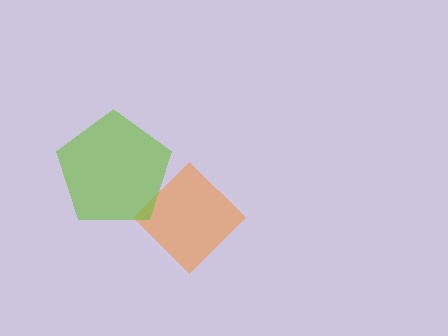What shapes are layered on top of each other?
The layered shapes are: an orange diamond, a lime pentagon.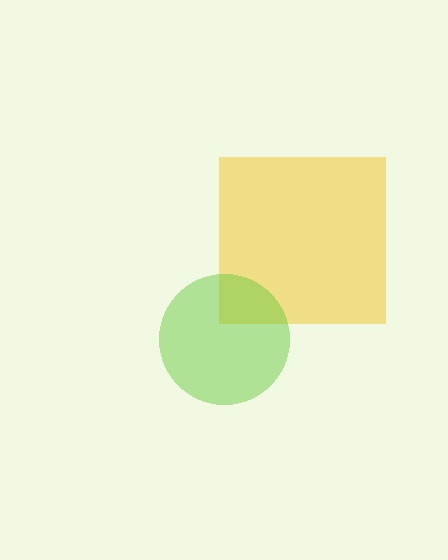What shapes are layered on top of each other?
The layered shapes are: a yellow square, a lime circle.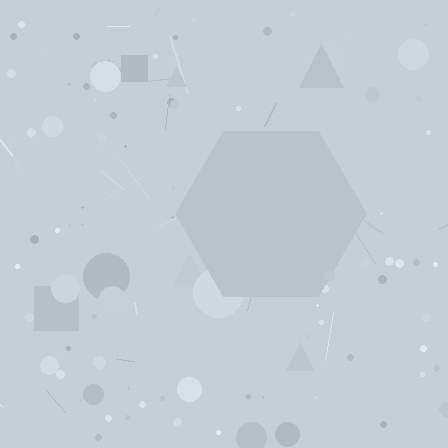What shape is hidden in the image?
A hexagon is hidden in the image.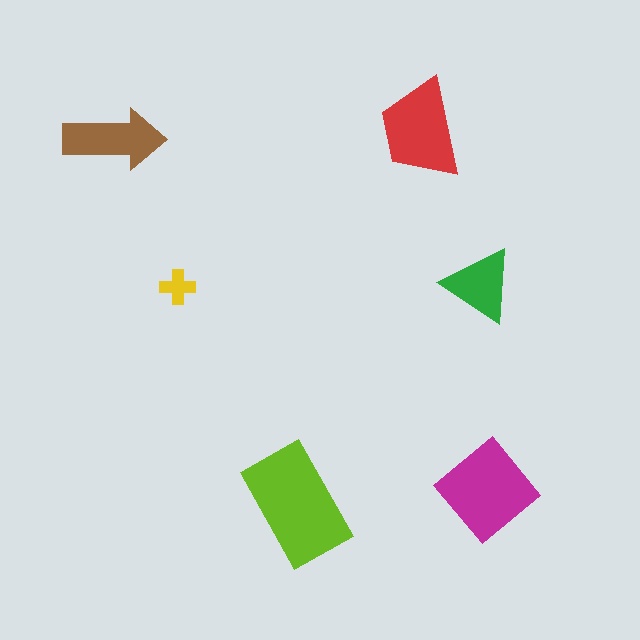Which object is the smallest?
The yellow cross.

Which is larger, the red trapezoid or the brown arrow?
The red trapezoid.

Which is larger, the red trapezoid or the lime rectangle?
The lime rectangle.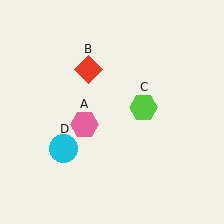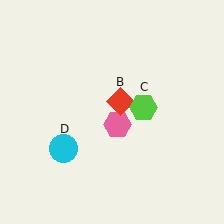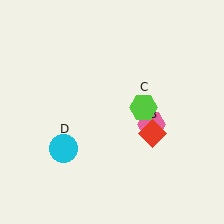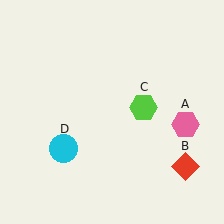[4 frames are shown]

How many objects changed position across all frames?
2 objects changed position: pink hexagon (object A), red diamond (object B).